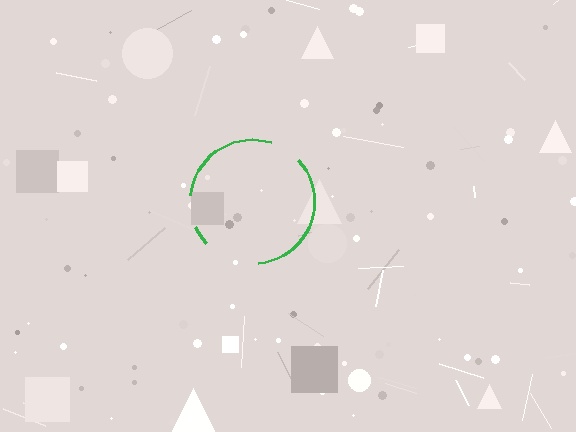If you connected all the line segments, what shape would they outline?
They would outline a circle.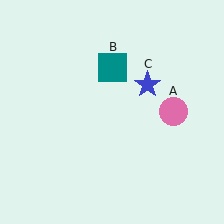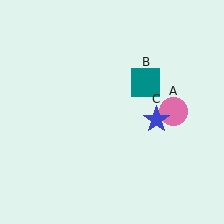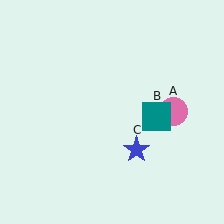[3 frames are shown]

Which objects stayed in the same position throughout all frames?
Pink circle (object A) remained stationary.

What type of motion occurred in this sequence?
The teal square (object B), blue star (object C) rotated clockwise around the center of the scene.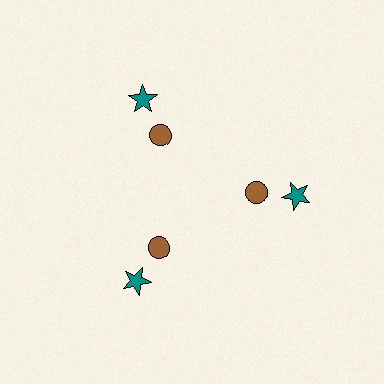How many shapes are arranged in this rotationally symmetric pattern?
There are 6 shapes, arranged in 3 groups of 2.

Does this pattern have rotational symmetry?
Yes, this pattern has 3-fold rotational symmetry. It looks the same after rotating 120 degrees around the center.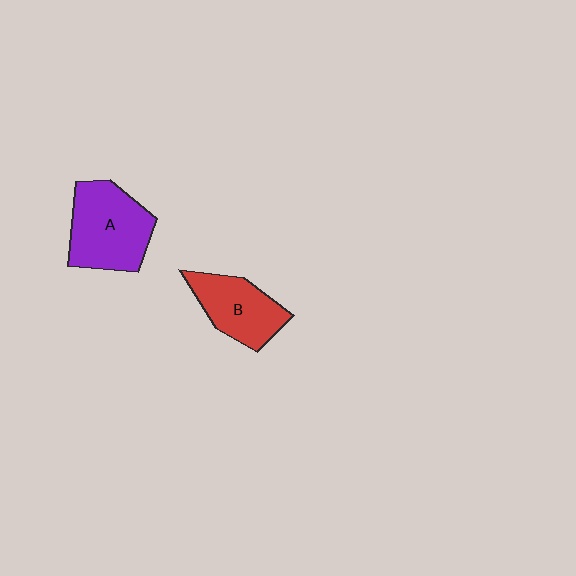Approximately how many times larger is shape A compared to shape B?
Approximately 1.3 times.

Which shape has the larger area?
Shape A (purple).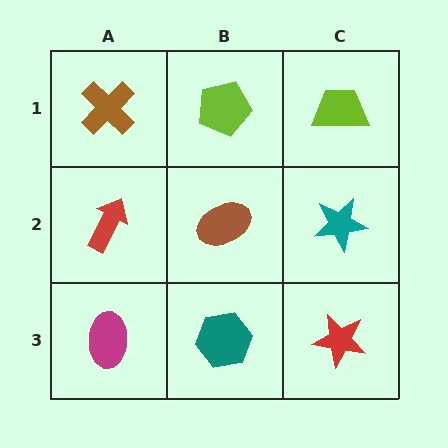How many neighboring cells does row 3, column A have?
2.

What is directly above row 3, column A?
A red arrow.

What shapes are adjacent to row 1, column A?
A red arrow (row 2, column A), a lime pentagon (row 1, column B).